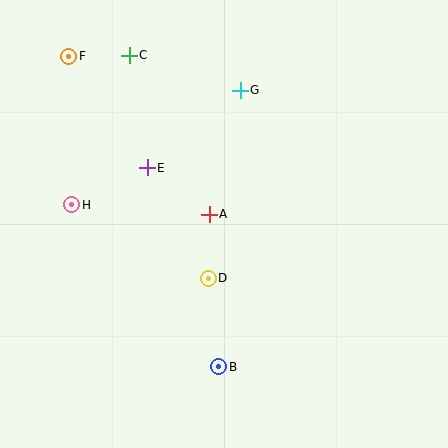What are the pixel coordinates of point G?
Point G is at (240, 90).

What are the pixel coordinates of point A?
Point A is at (209, 214).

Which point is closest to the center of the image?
Point A at (209, 214) is closest to the center.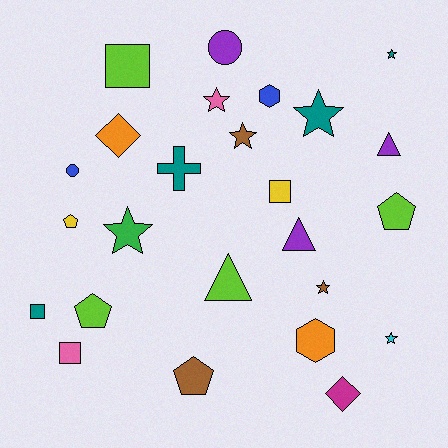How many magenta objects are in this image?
There is 1 magenta object.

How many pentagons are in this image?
There are 4 pentagons.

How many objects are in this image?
There are 25 objects.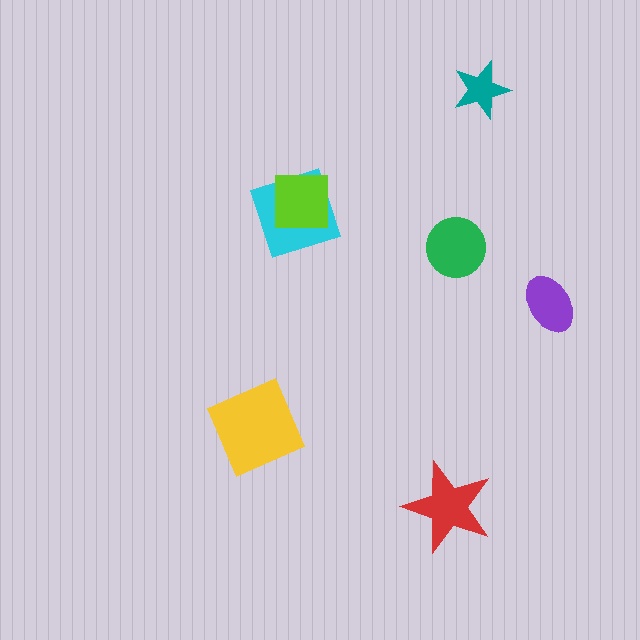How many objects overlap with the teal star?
0 objects overlap with the teal star.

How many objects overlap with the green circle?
0 objects overlap with the green circle.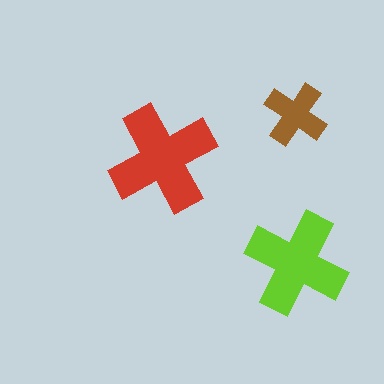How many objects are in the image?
There are 3 objects in the image.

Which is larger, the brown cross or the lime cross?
The lime one.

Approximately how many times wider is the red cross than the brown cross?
About 1.5 times wider.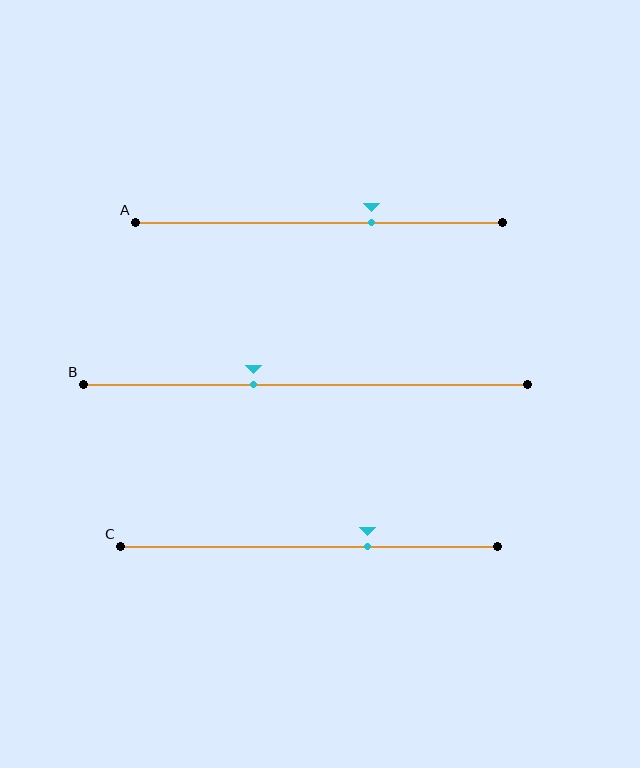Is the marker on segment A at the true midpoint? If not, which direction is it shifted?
No, the marker on segment A is shifted to the right by about 14% of the segment length.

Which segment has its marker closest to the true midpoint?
Segment B has its marker closest to the true midpoint.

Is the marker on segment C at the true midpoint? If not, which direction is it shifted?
No, the marker on segment C is shifted to the right by about 16% of the segment length.